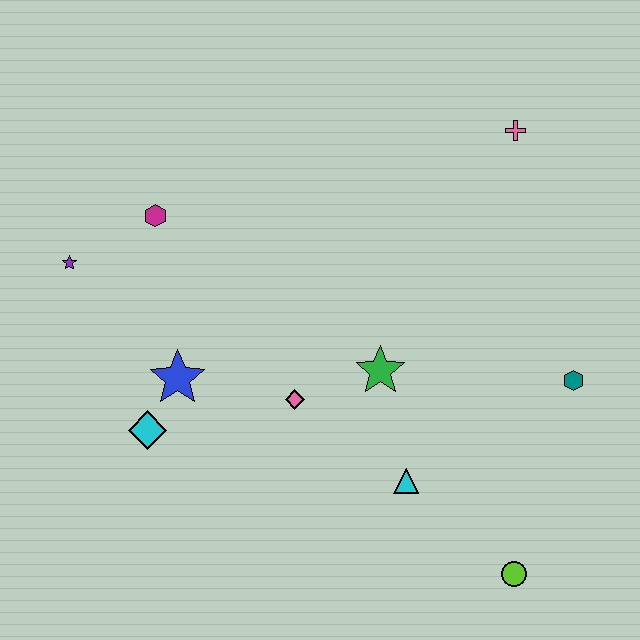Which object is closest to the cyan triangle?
The green star is closest to the cyan triangle.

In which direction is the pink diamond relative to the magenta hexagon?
The pink diamond is below the magenta hexagon.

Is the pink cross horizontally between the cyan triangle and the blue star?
No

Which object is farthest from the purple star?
The lime circle is farthest from the purple star.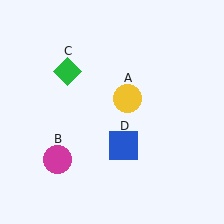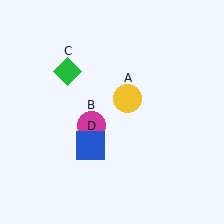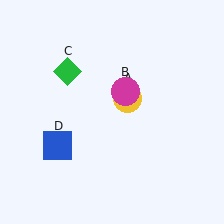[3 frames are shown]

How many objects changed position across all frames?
2 objects changed position: magenta circle (object B), blue square (object D).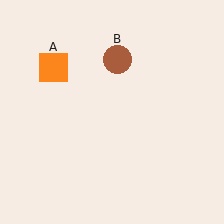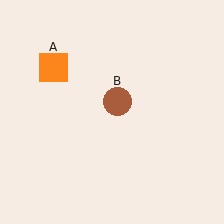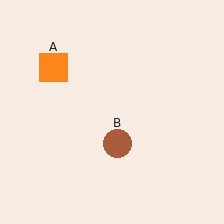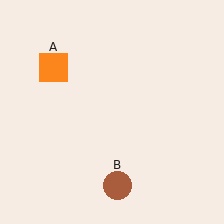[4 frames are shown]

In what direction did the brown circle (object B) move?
The brown circle (object B) moved down.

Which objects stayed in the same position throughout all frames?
Orange square (object A) remained stationary.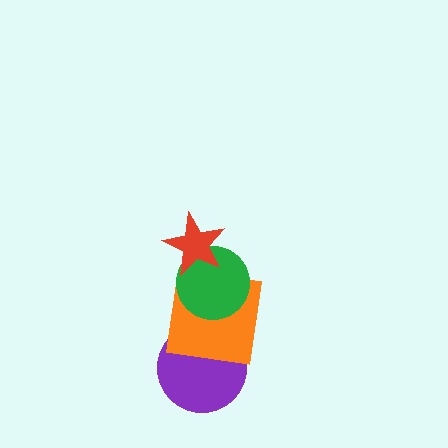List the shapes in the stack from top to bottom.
From top to bottom: the red star, the green circle, the orange square, the purple circle.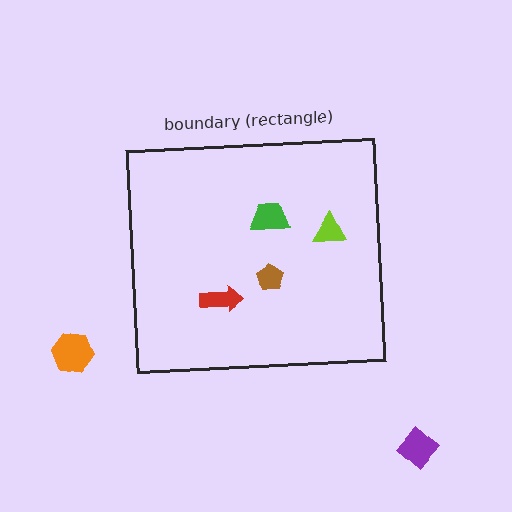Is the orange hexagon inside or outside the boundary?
Outside.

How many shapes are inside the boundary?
4 inside, 2 outside.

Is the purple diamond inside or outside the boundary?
Outside.